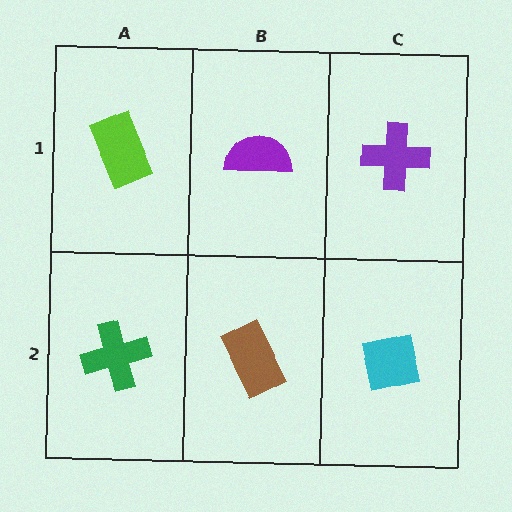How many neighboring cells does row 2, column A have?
2.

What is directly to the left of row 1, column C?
A purple semicircle.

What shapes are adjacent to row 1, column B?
A brown rectangle (row 2, column B), a lime rectangle (row 1, column A), a purple cross (row 1, column C).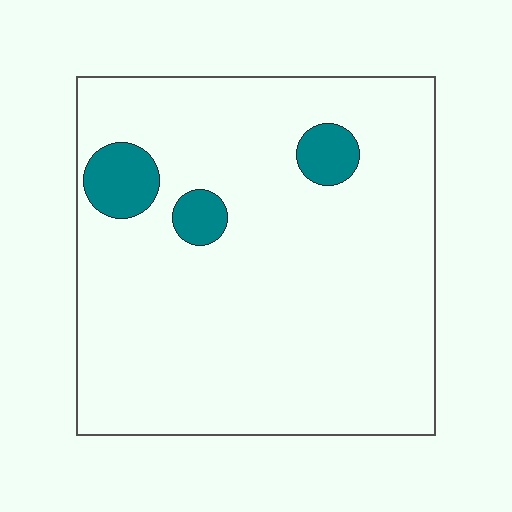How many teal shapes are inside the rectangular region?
3.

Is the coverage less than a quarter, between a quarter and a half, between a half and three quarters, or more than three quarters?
Less than a quarter.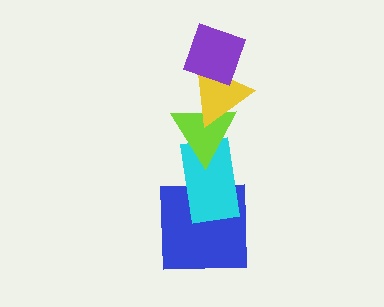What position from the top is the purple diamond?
The purple diamond is 1st from the top.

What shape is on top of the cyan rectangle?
The lime triangle is on top of the cyan rectangle.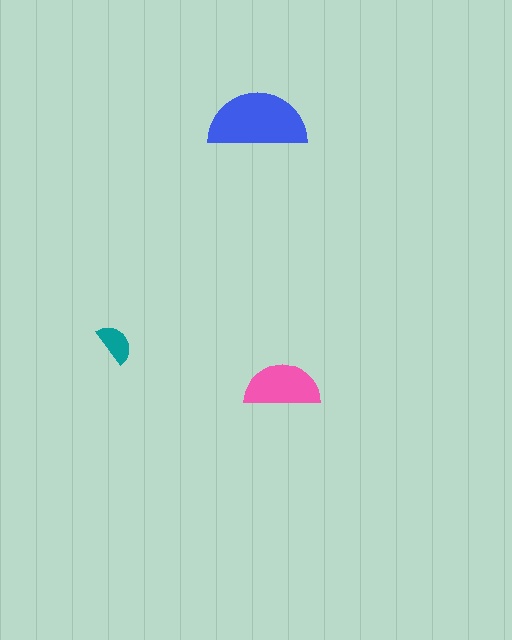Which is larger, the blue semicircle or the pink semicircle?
The blue one.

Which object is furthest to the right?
The pink semicircle is rightmost.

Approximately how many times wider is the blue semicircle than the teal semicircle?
About 2.5 times wider.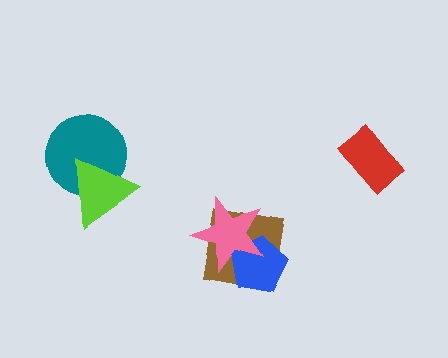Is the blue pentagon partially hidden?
Yes, it is partially covered by another shape.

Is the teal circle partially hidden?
Yes, it is partially covered by another shape.